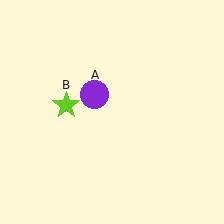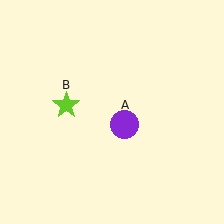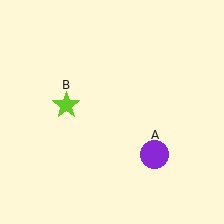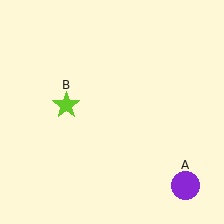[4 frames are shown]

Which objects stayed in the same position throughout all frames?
Lime star (object B) remained stationary.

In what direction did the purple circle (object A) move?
The purple circle (object A) moved down and to the right.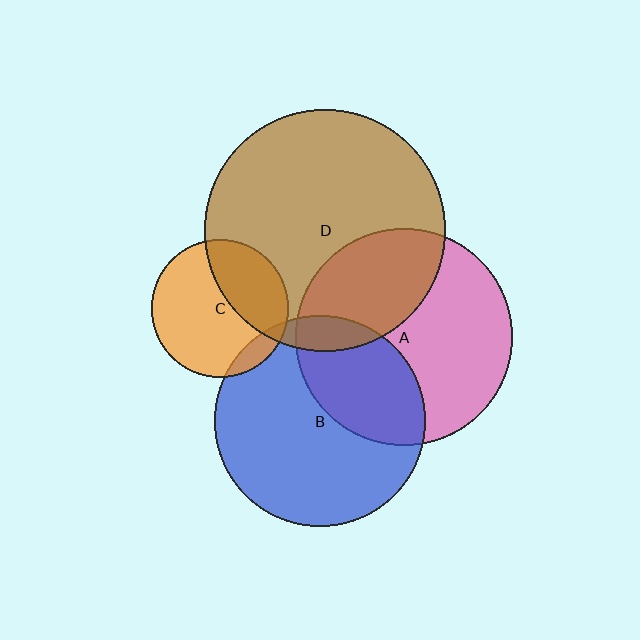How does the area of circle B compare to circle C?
Approximately 2.4 times.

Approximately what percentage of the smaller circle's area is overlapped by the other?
Approximately 35%.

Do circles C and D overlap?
Yes.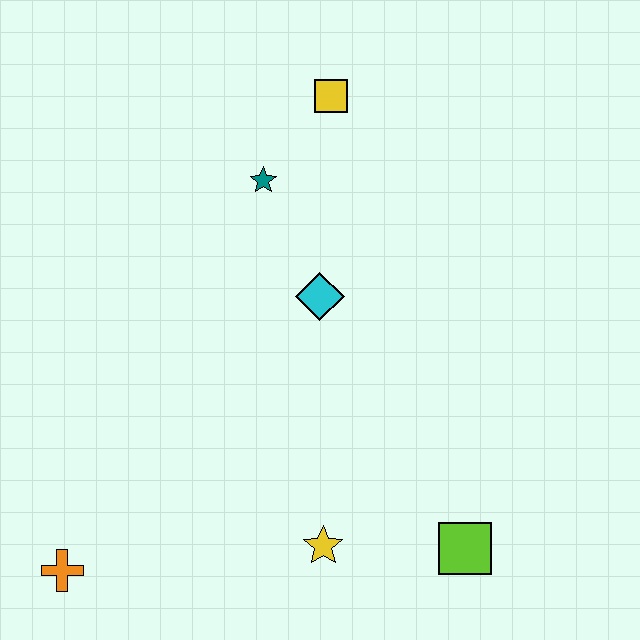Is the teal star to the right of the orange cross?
Yes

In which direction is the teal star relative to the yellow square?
The teal star is below the yellow square.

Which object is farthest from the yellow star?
The yellow square is farthest from the yellow star.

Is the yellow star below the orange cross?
No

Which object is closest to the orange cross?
The yellow star is closest to the orange cross.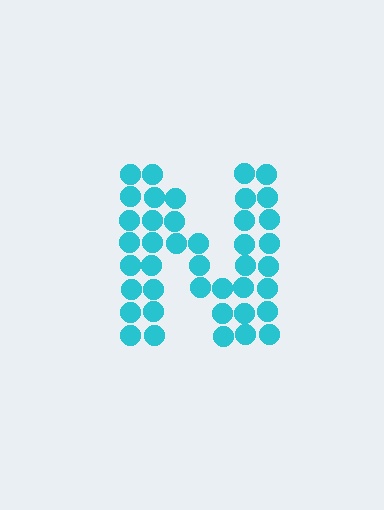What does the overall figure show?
The overall figure shows the letter N.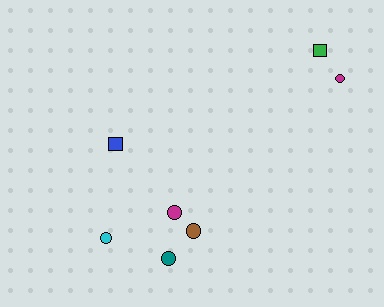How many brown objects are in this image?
There is 1 brown object.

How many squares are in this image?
There are 2 squares.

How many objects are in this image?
There are 7 objects.